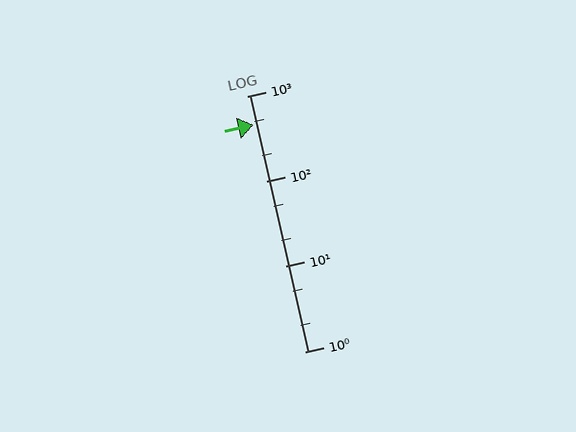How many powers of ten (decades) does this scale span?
The scale spans 3 decades, from 1 to 1000.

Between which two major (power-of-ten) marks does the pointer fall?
The pointer is between 100 and 1000.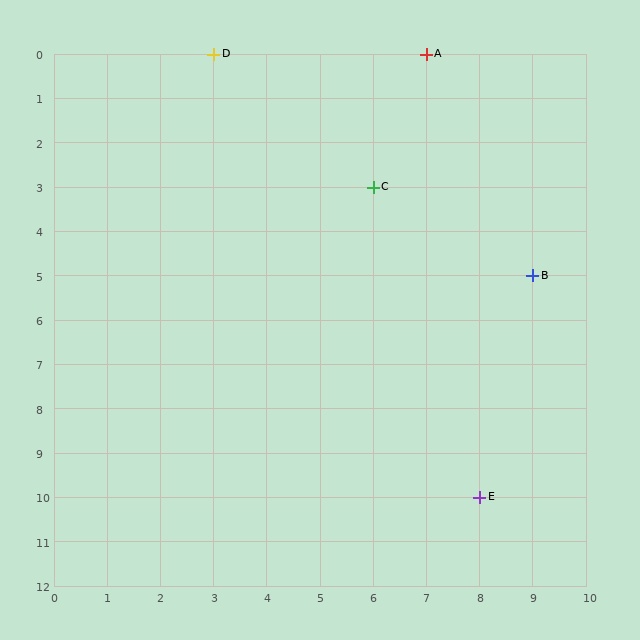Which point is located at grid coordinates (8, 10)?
Point E is at (8, 10).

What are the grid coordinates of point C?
Point C is at grid coordinates (6, 3).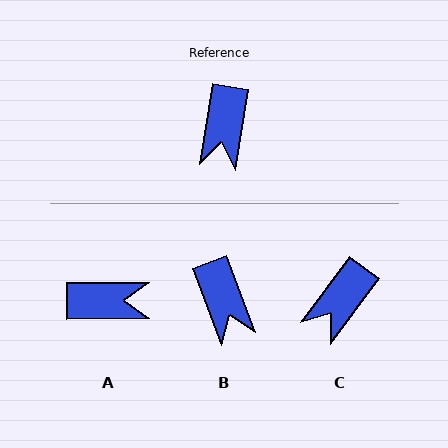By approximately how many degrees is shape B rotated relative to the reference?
Approximately 30 degrees counter-clockwise.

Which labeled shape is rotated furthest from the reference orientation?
A, about 100 degrees away.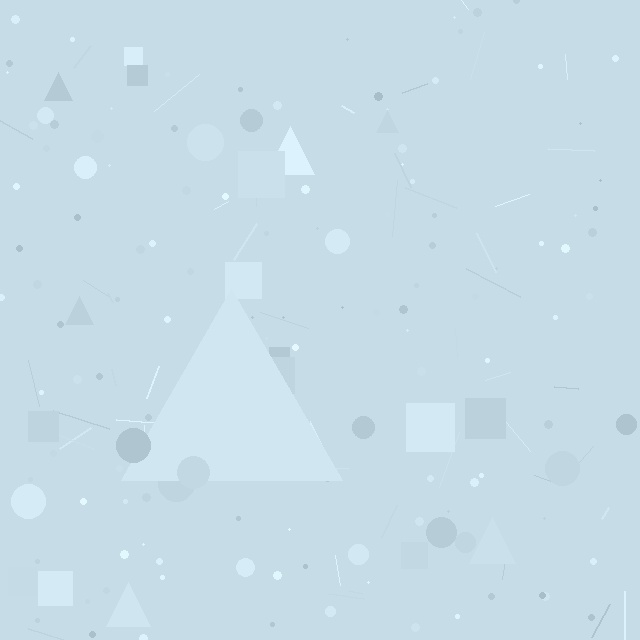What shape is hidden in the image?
A triangle is hidden in the image.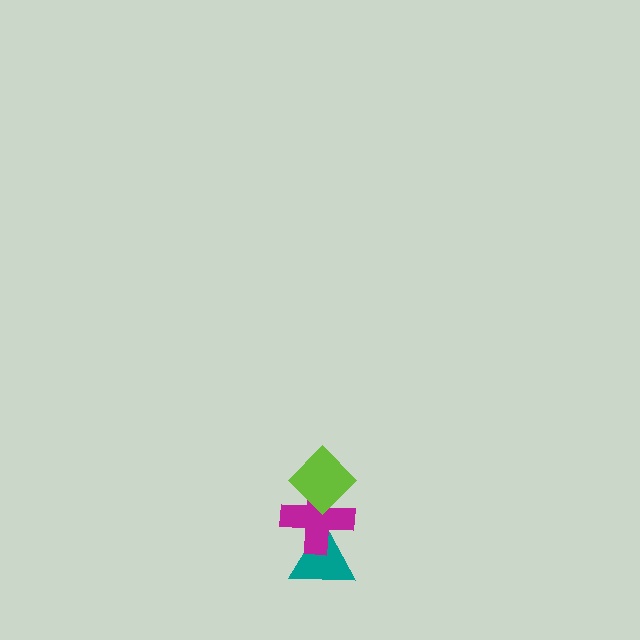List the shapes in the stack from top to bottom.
From top to bottom: the lime diamond, the magenta cross, the teal triangle.